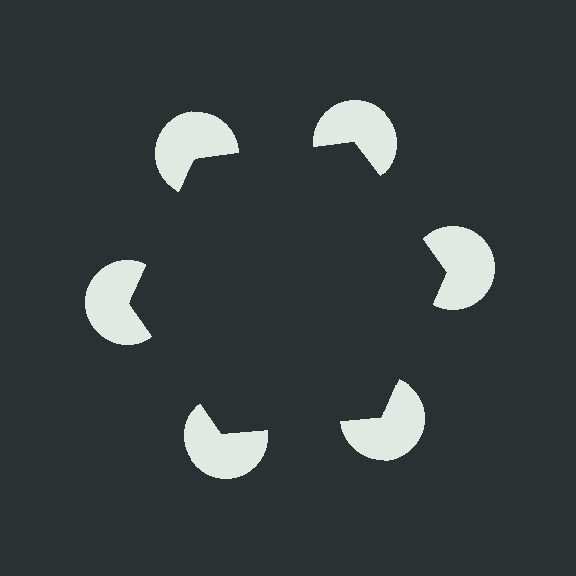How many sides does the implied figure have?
6 sides.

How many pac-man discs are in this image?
There are 6 — one at each vertex of the illusory hexagon.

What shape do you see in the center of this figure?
An illusory hexagon — its edges are inferred from the aligned wedge cuts in the pac-man discs, not physically drawn.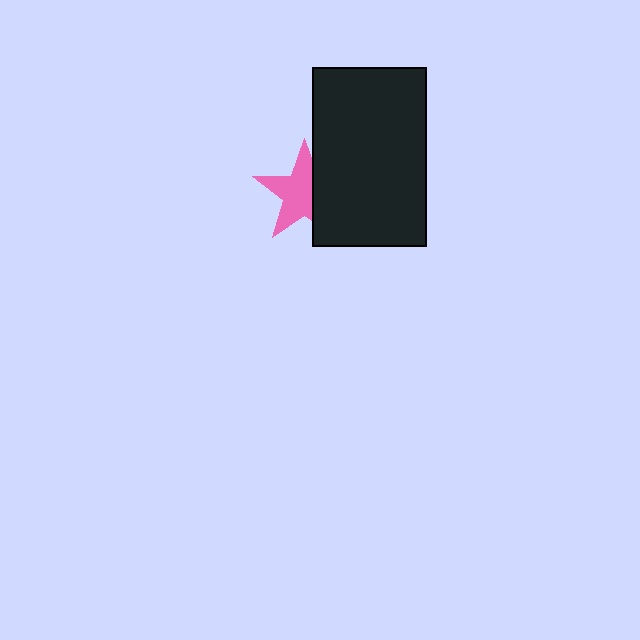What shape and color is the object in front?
The object in front is a black rectangle.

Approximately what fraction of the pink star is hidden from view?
Roughly 37% of the pink star is hidden behind the black rectangle.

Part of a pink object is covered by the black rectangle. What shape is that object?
It is a star.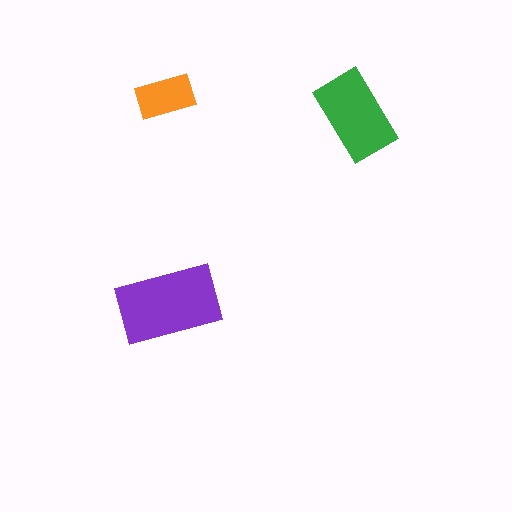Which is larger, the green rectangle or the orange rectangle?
The green one.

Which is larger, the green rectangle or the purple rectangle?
The purple one.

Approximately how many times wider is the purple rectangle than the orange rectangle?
About 2 times wider.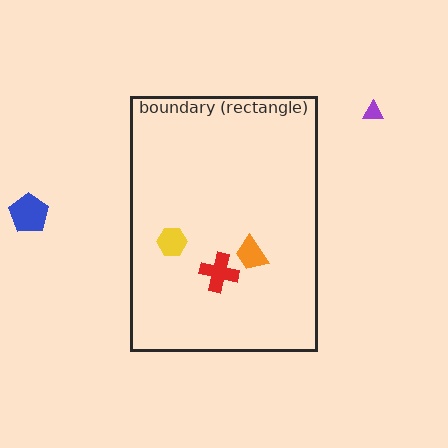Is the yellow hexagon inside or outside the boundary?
Inside.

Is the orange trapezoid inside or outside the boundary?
Inside.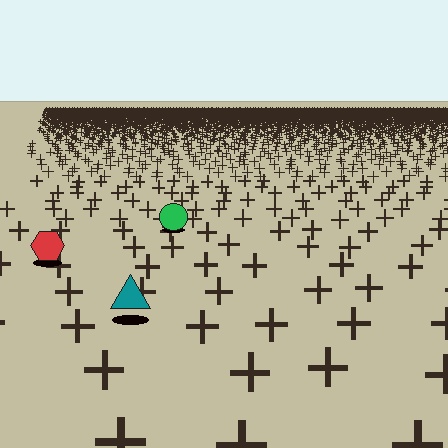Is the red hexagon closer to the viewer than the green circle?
Yes. The red hexagon is closer — you can tell from the texture gradient: the ground texture is coarser near it.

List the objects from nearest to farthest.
From nearest to farthest: the teal triangle, the red hexagon, the green circle.